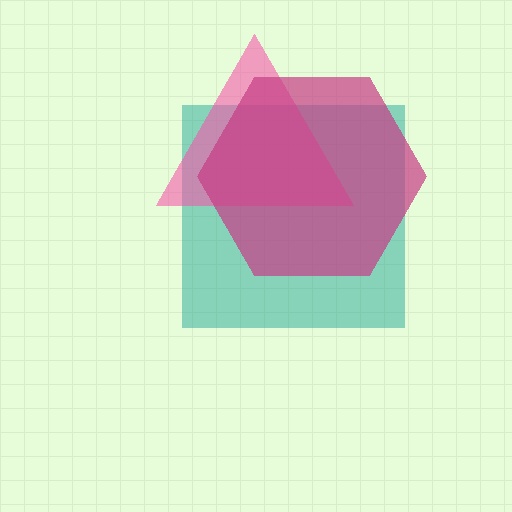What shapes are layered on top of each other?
The layered shapes are: a teal square, a pink triangle, a magenta hexagon.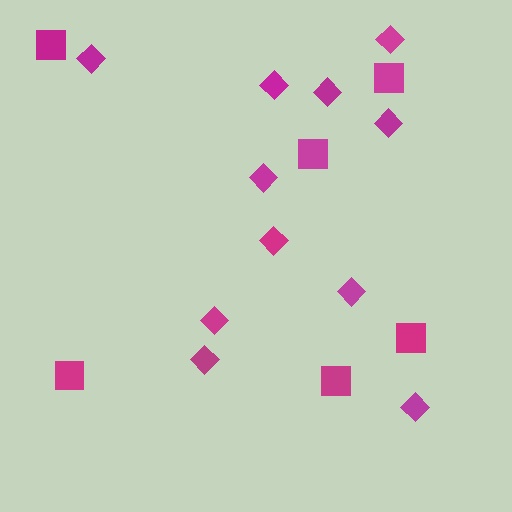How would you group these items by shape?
There are 2 groups: one group of diamonds (11) and one group of squares (6).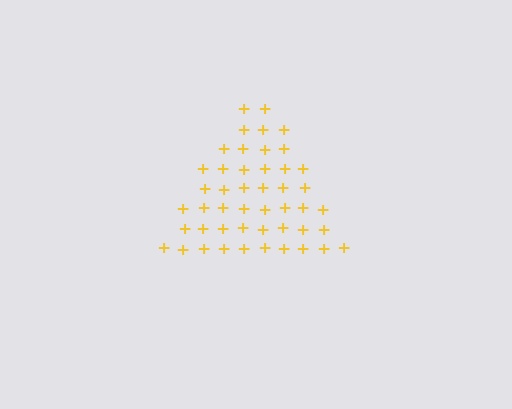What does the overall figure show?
The overall figure shows a triangle.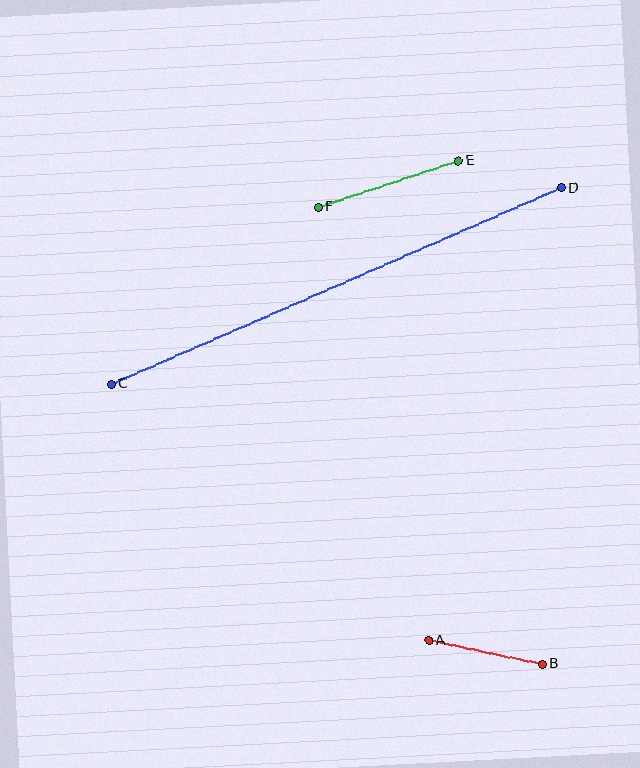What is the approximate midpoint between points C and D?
The midpoint is at approximately (336, 286) pixels.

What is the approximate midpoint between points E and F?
The midpoint is at approximately (388, 184) pixels.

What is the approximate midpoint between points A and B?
The midpoint is at approximately (485, 652) pixels.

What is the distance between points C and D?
The distance is approximately 491 pixels.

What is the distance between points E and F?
The distance is approximately 148 pixels.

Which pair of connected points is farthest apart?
Points C and D are farthest apart.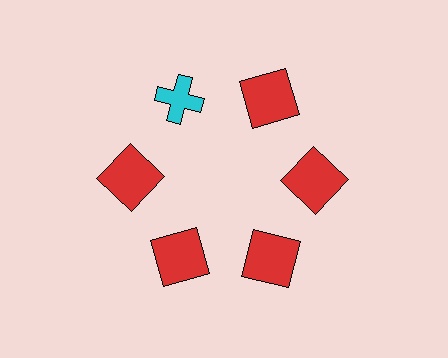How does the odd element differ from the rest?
It differs in both color (cyan instead of red) and shape (cross instead of square).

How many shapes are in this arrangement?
There are 6 shapes arranged in a ring pattern.